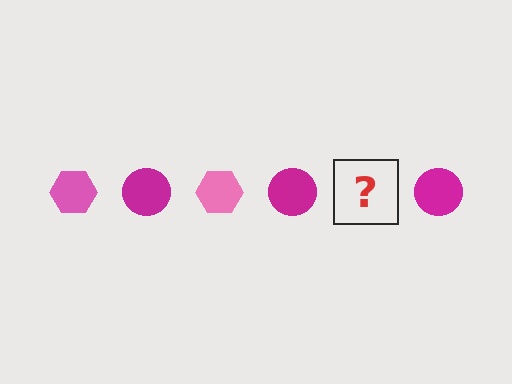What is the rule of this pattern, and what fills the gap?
The rule is that the pattern alternates between pink hexagon and magenta circle. The gap should be filled with a pink hexagon.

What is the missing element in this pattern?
The missing element is a pink hexagon.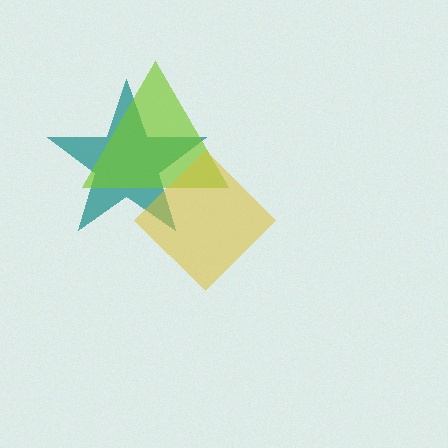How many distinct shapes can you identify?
There are 3 distinct shapes: a teal star, a lime triangle, a yellow diamond.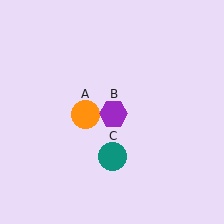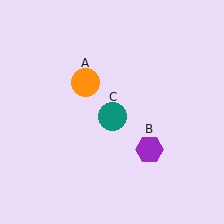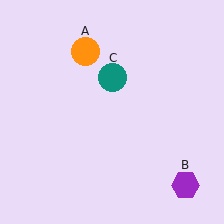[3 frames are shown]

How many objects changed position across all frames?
3 objects changed position: orange circle (object A), purple hexagon (object B), teal circle (object C).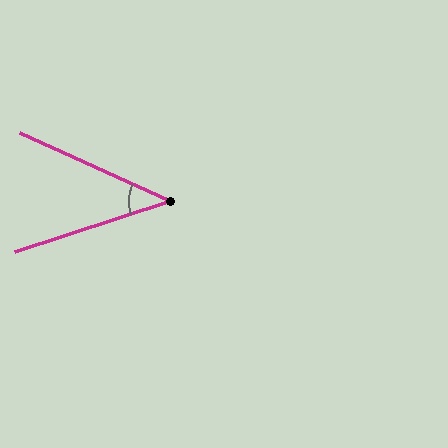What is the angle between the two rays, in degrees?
Approximately 42 degrees.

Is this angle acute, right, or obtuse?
It is acute.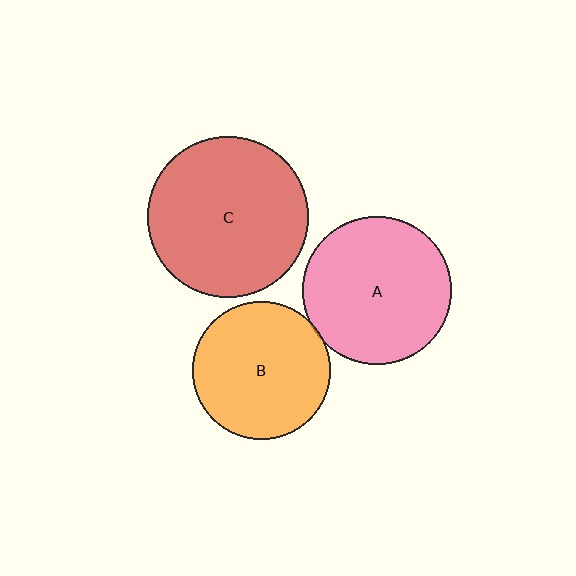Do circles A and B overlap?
Yes.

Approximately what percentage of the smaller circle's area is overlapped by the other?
Approximately 5%.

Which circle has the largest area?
Circle C (red).